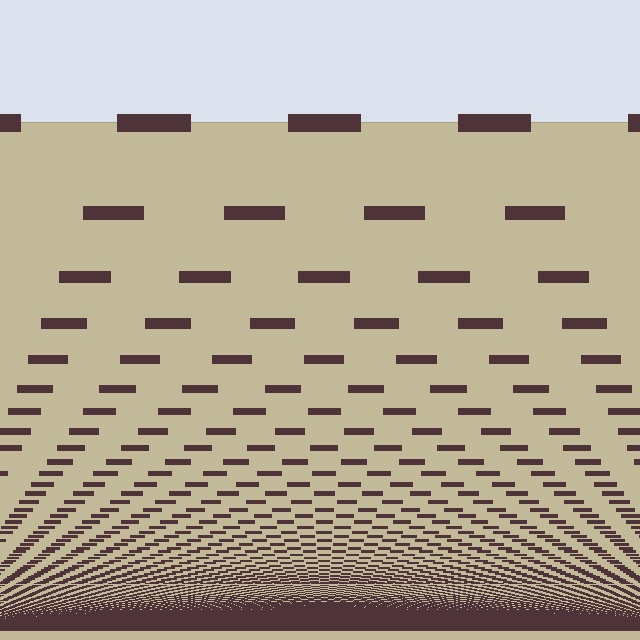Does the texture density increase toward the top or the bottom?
Density increases toward the bottom.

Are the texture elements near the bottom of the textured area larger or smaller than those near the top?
Smaller. The gradient is inverted — elements near the bottom are smaller and denser.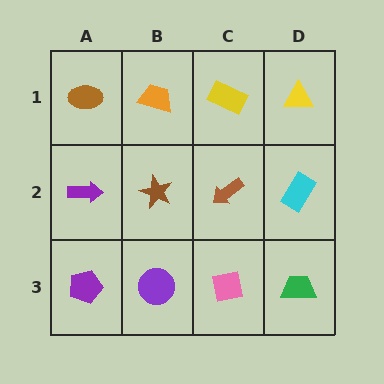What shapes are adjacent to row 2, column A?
A brown ellipse (row 1, column A), a purple pentagon (row 3, column A), a brown star (row 2, column B).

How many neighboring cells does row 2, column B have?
4.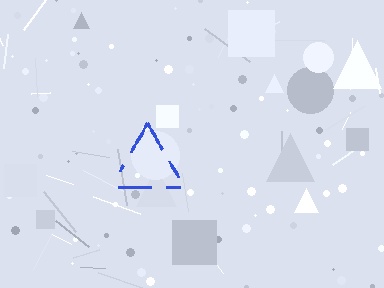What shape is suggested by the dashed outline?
The dashed outline suggests a triangle.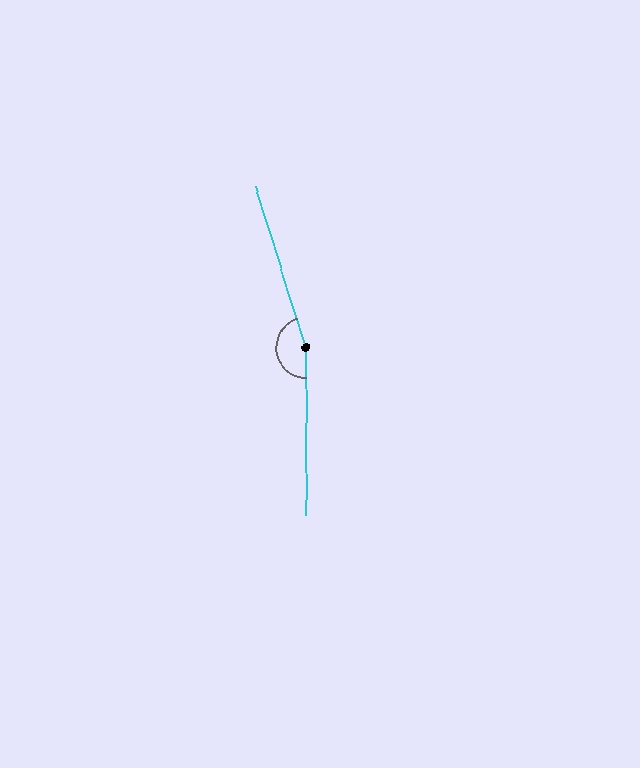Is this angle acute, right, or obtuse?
It is obtuse.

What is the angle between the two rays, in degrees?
Approximately 162 degrees.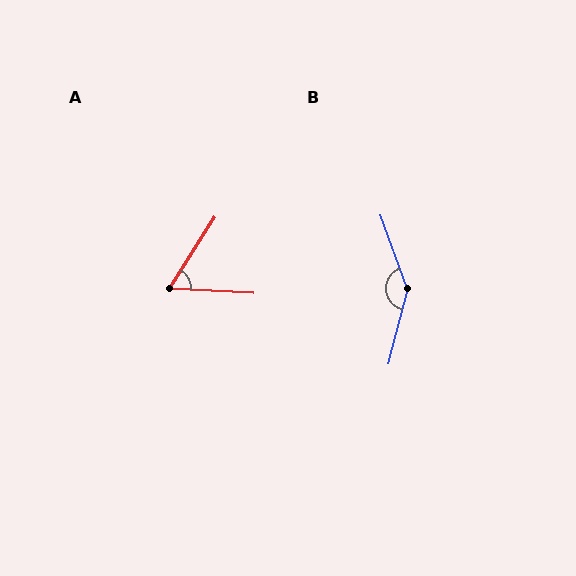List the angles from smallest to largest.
A (61°), B (145°).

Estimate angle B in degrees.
Approximately 145 degrees.